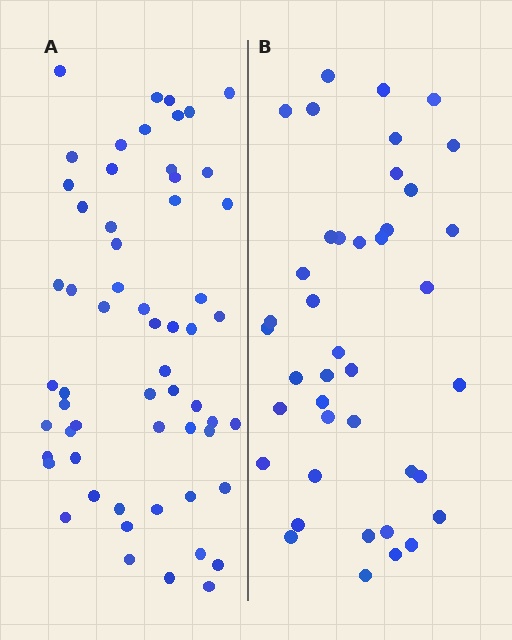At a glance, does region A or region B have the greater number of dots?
Region A (the left region) has more dots.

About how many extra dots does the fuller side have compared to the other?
Region A has approximately 20 more dots than region B.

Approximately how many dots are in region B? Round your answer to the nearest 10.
About 40 dots. (The exact count is 41, which rounds to 40.)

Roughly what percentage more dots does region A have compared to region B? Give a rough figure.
About 45% more.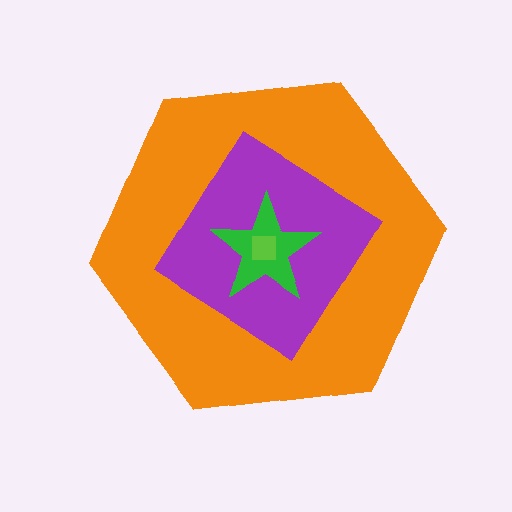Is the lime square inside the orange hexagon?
Yes.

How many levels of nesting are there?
4.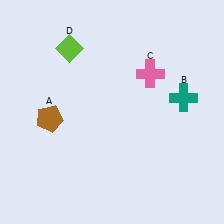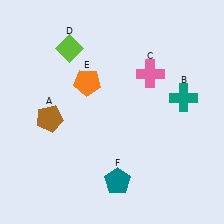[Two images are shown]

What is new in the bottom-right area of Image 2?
A teal pentagon (F) was added in the bottom-right area of Image 2.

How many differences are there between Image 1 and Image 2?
There are 2 differences between the two images.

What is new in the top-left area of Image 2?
An orange pentagon (E) was added in the top-left area of Image 2.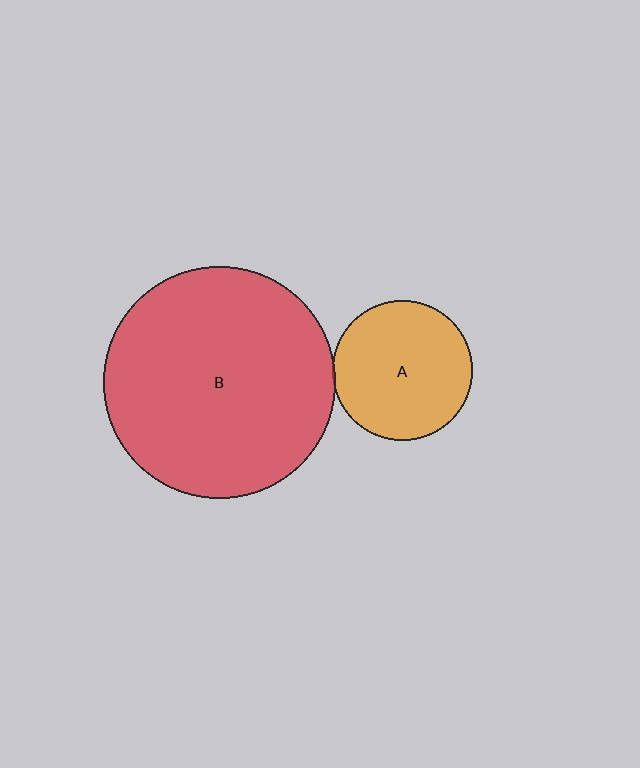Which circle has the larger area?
Circle B (red).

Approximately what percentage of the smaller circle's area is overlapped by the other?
Approximately 5%.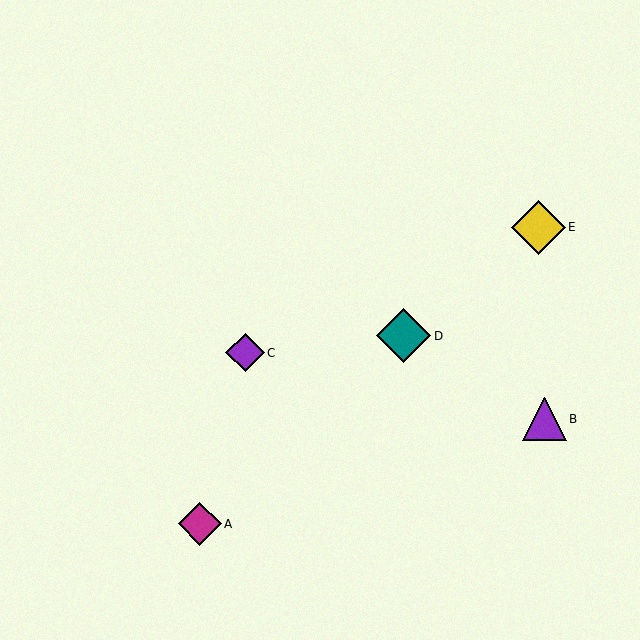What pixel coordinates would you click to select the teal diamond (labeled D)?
Click at (404, 336) to select the teal diamond D.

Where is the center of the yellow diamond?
The center of the yellow diamond is at (539, 227).